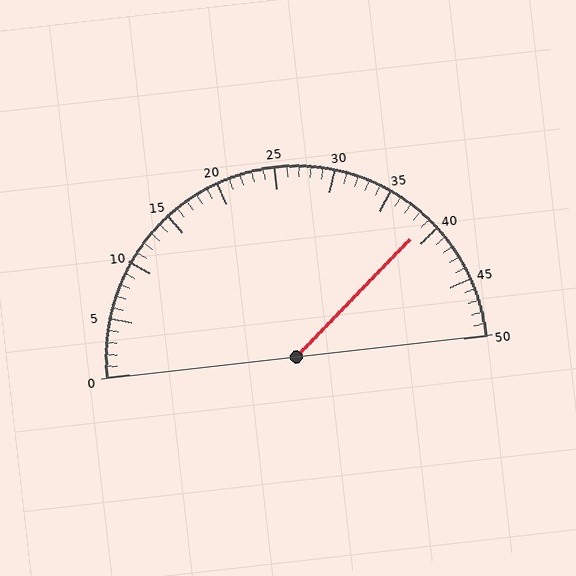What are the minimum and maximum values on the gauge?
The gauge ranges from 0 to 50.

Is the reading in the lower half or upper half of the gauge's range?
The reading is in the upper half of the range (0 to 50).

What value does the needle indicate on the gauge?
The needle indicates approximately 39.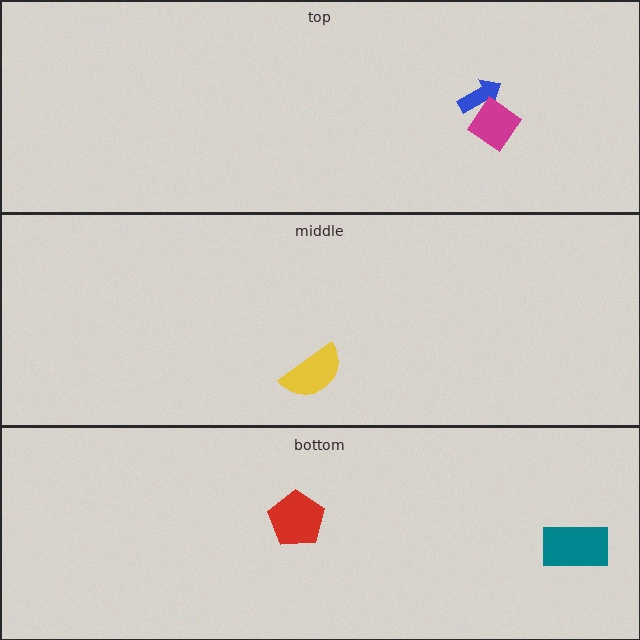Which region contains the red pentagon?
The bottom region.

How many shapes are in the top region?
2.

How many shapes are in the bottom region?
2.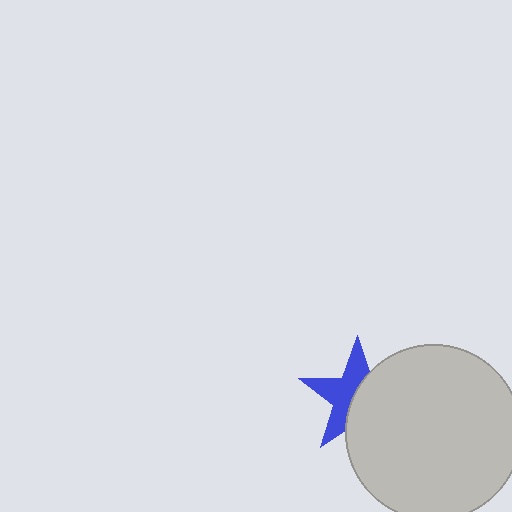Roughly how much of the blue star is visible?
About half of it is visible (roughly 51%).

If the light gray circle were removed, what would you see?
You would see the complete blue star.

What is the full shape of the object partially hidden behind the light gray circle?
The partially hidden object is a blue star.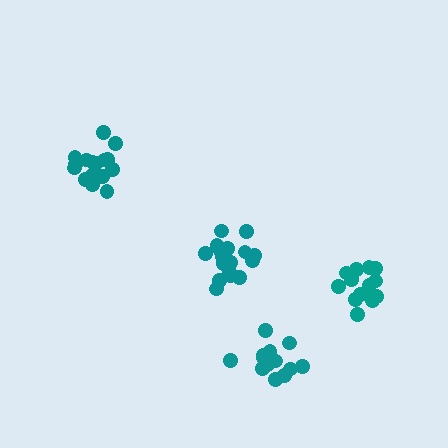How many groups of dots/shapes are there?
There are 4 groups.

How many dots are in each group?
Group 1: 17 dots, Group 2: 18 dots, Group 3: 14 dots, Group 4: 18 dots (67 total).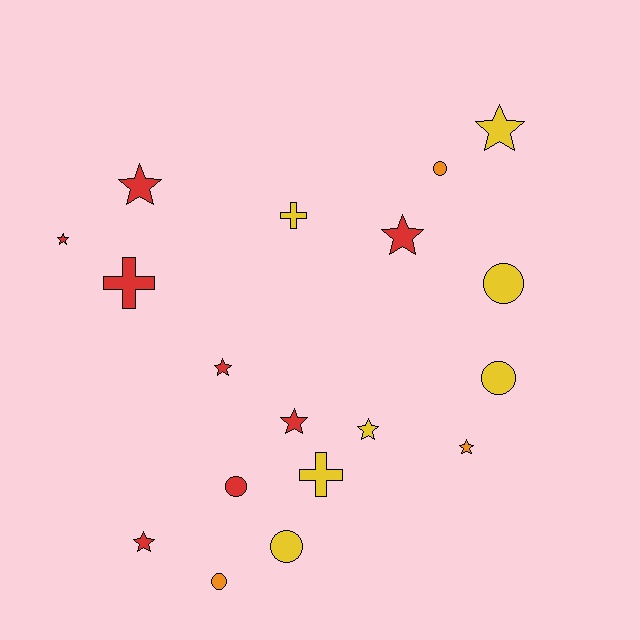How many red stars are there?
There are 6 red stars.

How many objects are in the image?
There are 18 objects.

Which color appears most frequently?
Red, with 8 objects.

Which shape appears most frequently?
Star, with 9 objects.